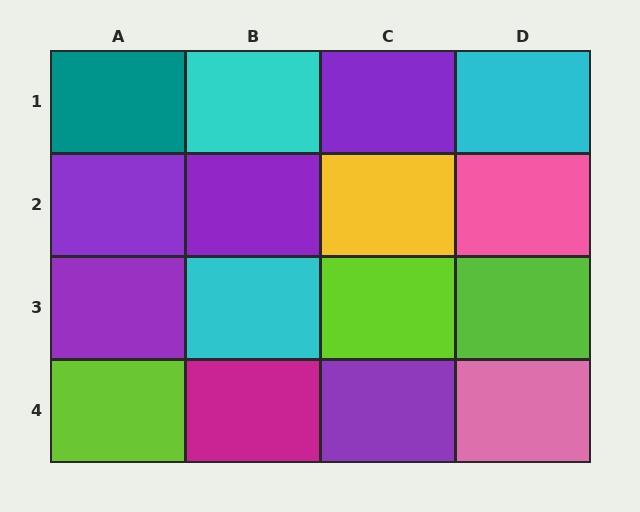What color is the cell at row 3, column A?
Purple.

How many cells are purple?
5 cells are purple.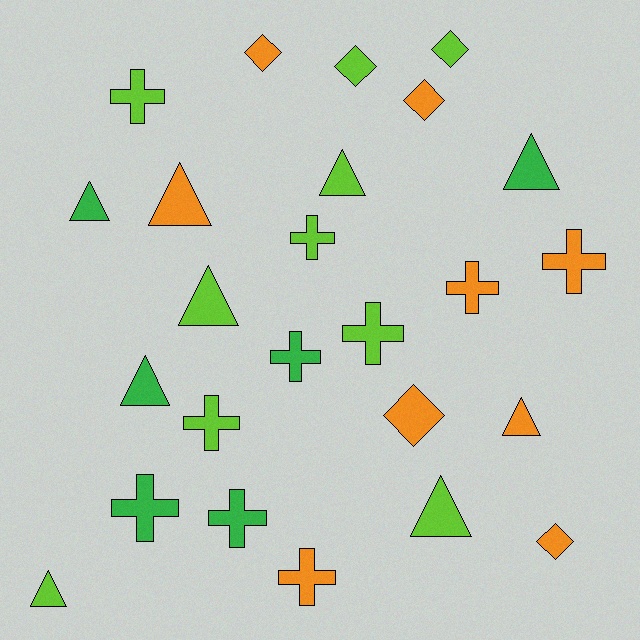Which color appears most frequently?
Lime, with 10 objects.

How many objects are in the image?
There are 25 objects.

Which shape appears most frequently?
Cross, with 10 objects.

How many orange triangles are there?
There are 2 orange triangles.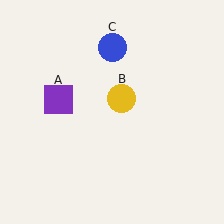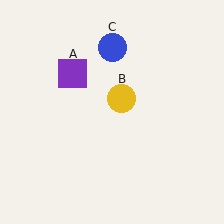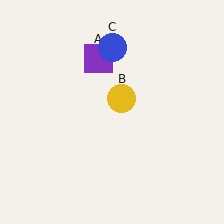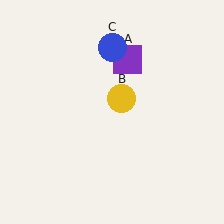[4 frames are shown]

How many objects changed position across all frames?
1 object changed position: purple square (object A).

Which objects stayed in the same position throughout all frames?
Yellow circle (object B) and blue circle (object C) remained stationary.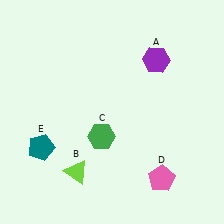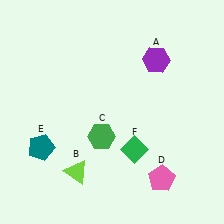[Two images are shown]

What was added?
A green diamond (F) was added in Image 2.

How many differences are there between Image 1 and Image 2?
There is 1 difference between the two images.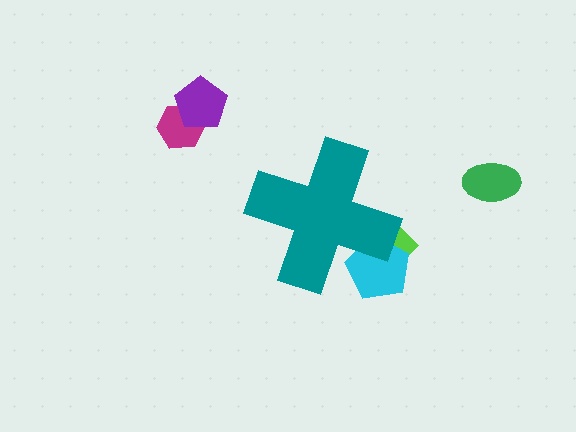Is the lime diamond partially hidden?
Yes, the lime diamond is partially hidden behind the teal cross.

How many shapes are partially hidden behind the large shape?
2 shapes are partially hidden.